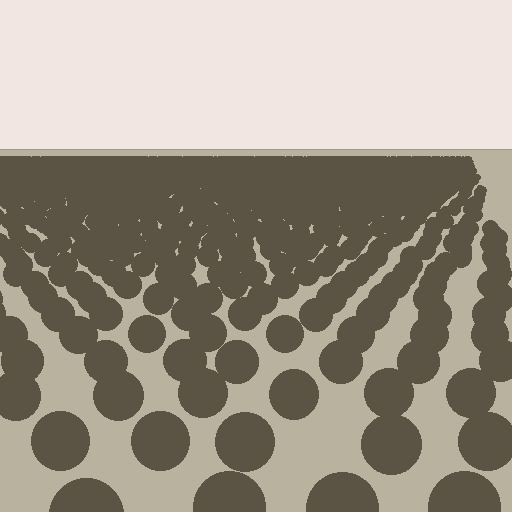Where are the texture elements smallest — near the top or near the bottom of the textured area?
Near the top.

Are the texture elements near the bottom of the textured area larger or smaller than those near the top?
Larger. Near the bottom, elements are closer to the viewer and appear at a bigger on-screen size.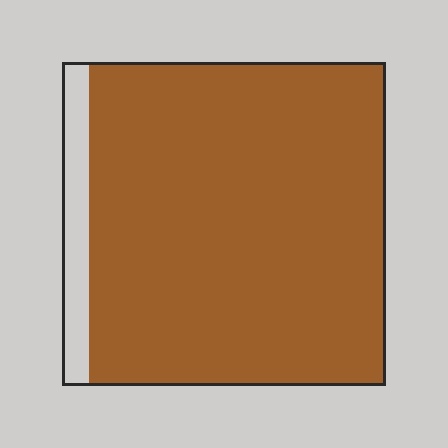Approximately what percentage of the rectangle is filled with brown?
Approximately 90%.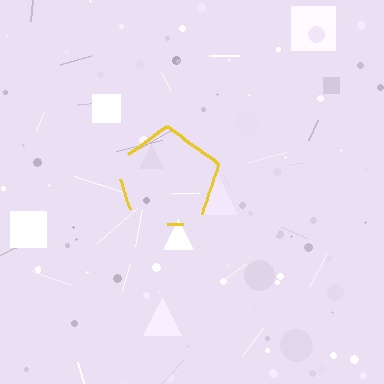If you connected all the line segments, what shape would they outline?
They would outline a pentagon.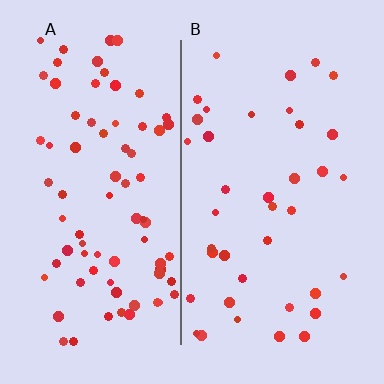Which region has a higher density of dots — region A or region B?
A (the left).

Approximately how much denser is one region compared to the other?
Approximately 2.0× — region A over region B.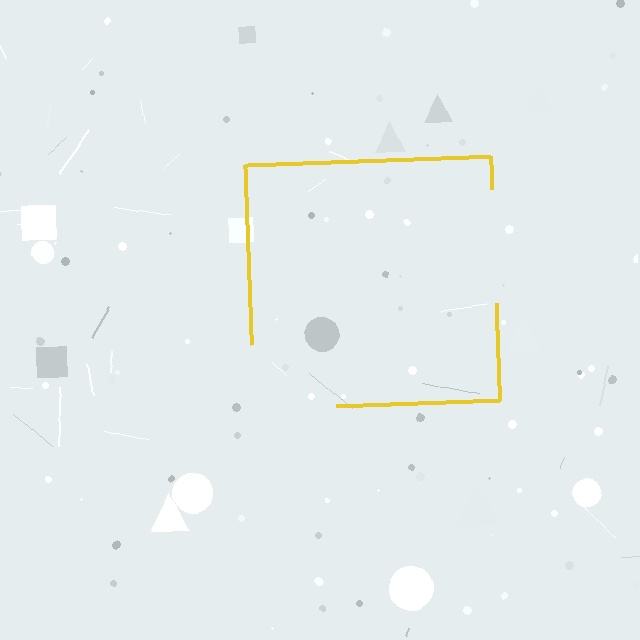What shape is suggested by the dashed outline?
The dashed outline suggests a square.